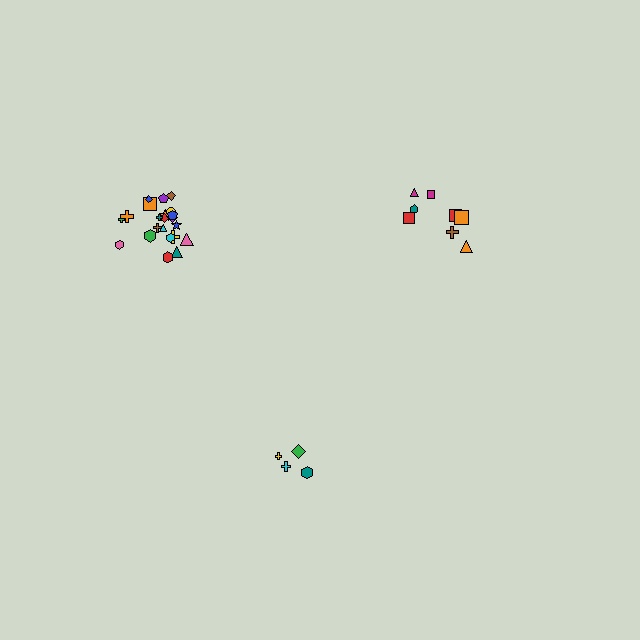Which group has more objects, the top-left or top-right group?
The top-left group.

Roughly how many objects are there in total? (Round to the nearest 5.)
Roughly 35 objects in total.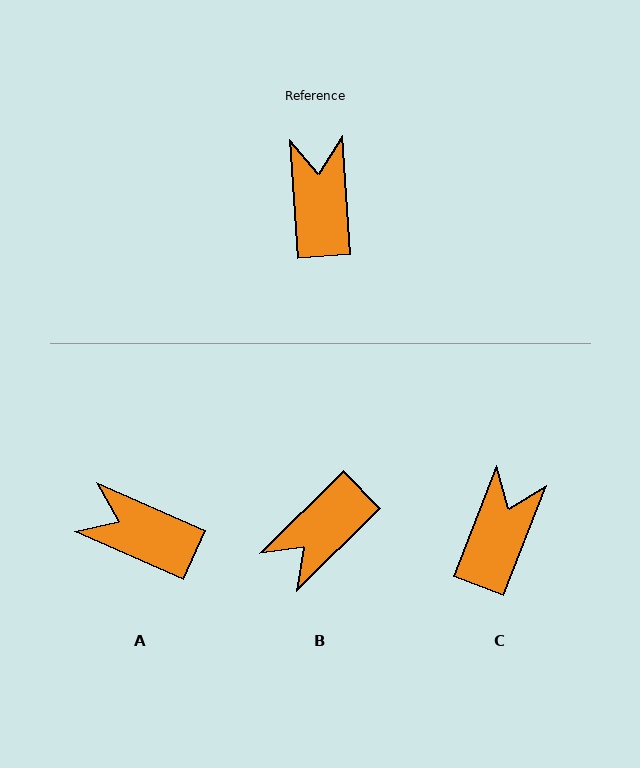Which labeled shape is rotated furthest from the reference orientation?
B, about 131 degrees away.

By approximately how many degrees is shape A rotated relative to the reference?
Approximately 62 degrees counter-clockwise.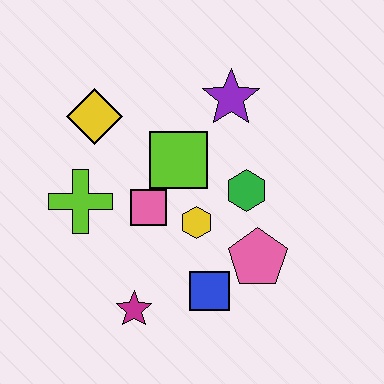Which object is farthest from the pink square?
The purple star is farthest from the pink square.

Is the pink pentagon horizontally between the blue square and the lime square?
No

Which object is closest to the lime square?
The pink square is closest to the lime square.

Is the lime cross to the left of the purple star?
Yes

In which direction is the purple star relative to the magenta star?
The purple star is above the magenta star.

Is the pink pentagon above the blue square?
Yes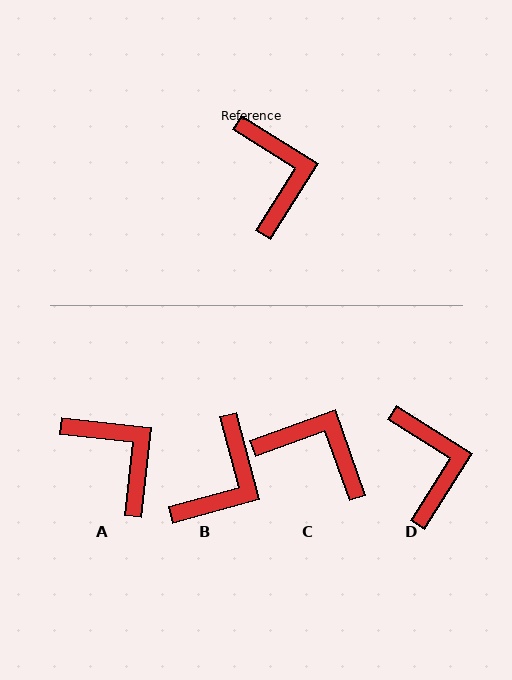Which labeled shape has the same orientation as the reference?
D.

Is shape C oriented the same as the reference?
No, it is off by about 52 degrees.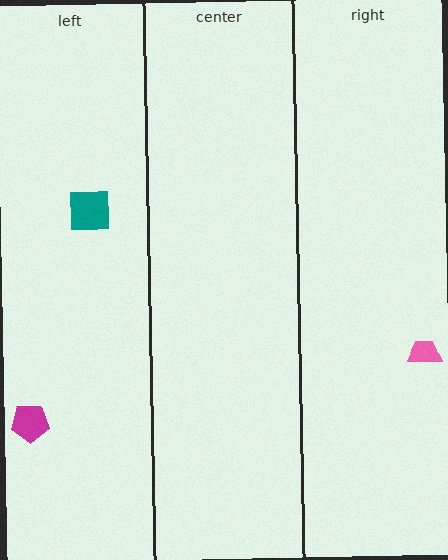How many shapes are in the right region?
1.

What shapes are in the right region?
The pink trapezoid.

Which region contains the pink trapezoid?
The right region.